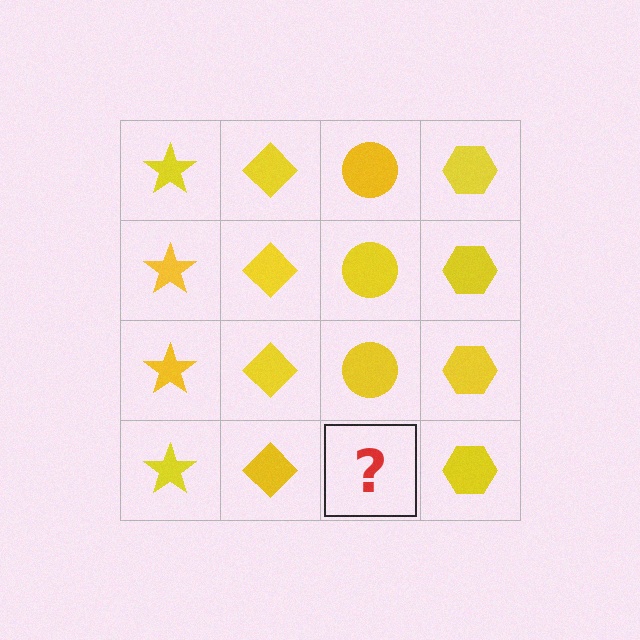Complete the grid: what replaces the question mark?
The question mark should be replaced with a yellow circle.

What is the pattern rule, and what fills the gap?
The rule is that each column has a consistent shape. The gap should be filled with a yellow circle.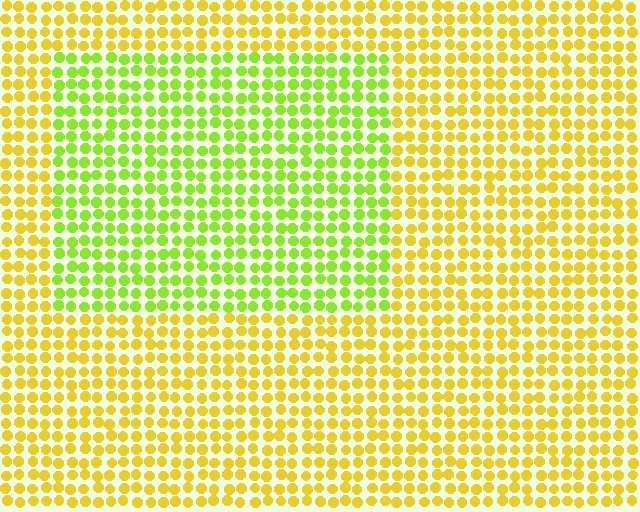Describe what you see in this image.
The image is filled with small yellow elements in a uniform arrangement. A rectangle-shaped region is visible where the elements are tinted to a slightly different hue, forming a subtle color boundary.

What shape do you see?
I see a rectangle.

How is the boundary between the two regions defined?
The boundary is defined purely by a slight shift in hue (about 38 degrees). Spacing, size, and orientation are identical on both sides.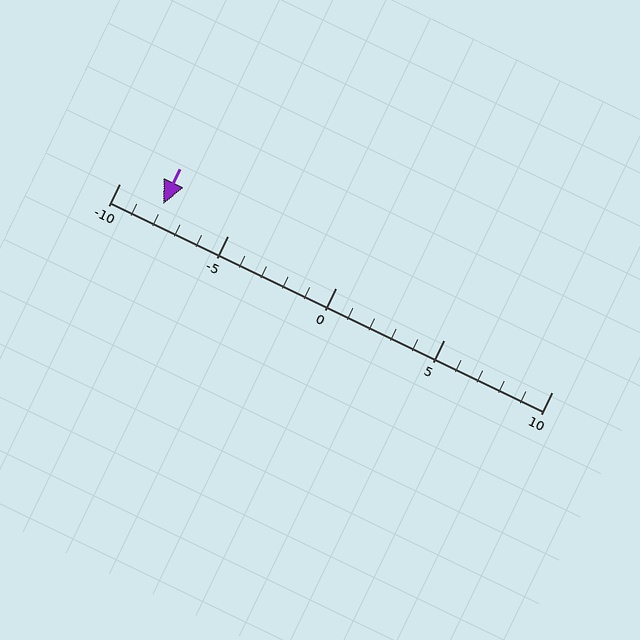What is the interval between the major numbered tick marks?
The major tick marks are spaced 5 units apart.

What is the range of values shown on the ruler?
The ruler shows values from -10 to 10.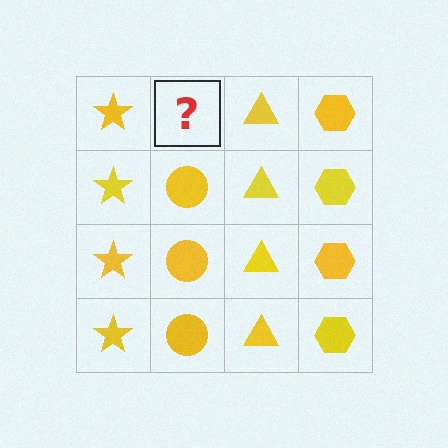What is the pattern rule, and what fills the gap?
The rule is that each column has a consistent shape. The gap should be filled with a yellow circle.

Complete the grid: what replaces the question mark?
The question mark should be replaced with a yellow circle.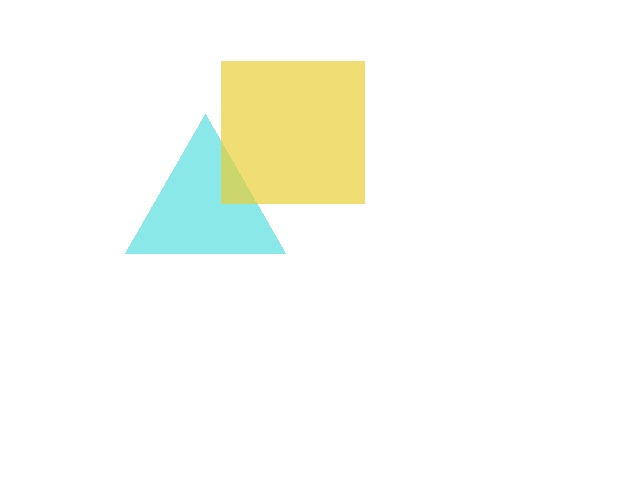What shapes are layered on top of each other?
The layered shapes are: a cyan triangle, a yellow square.